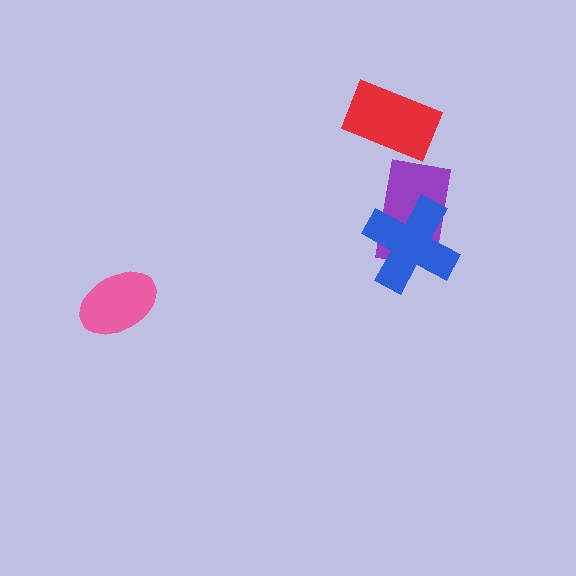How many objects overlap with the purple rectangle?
1 object overlaps with the purple rectangle.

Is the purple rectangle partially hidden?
Yes, it is partially covered by another shape.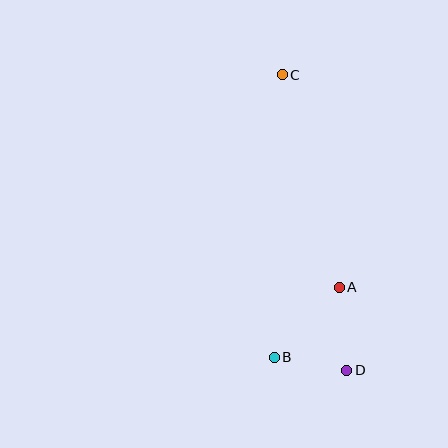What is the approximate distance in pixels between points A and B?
The distance between A and B is approximately 95 pixels.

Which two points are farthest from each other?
Points C and D are farthest from each other.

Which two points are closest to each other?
Points B and D are closest to each other.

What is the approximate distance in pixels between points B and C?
The distance between B and C is approximately 282 pixels.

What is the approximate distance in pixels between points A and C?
The distance between A and C is approximately 220 pixels.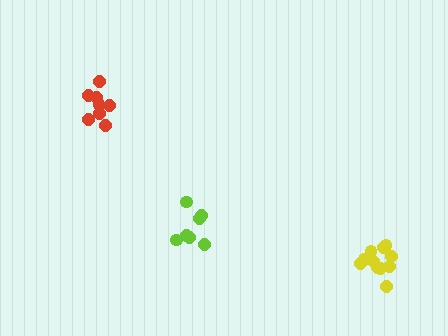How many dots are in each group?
Group 1: 7 dots, Group 2: 8 dots, Group 3: 12 dots (27 total).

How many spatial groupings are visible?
There are 3 spatial groupings.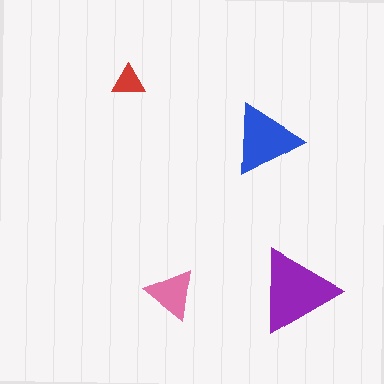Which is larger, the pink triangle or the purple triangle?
The purple one.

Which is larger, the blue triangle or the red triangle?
The blue one.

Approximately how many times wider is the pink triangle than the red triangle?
About 1.5 times wider.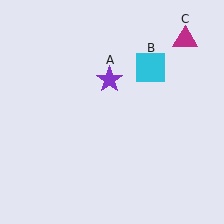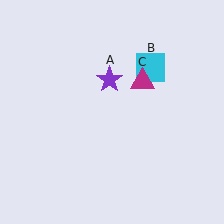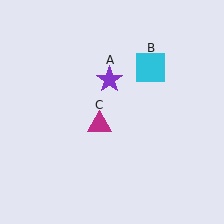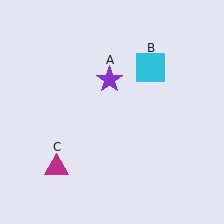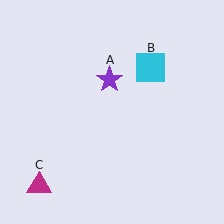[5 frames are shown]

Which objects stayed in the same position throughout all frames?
Purple star (object A) and cyan square (object B) remained stationary.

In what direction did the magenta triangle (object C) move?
The magenta triangle (object C) moved down and to the left.